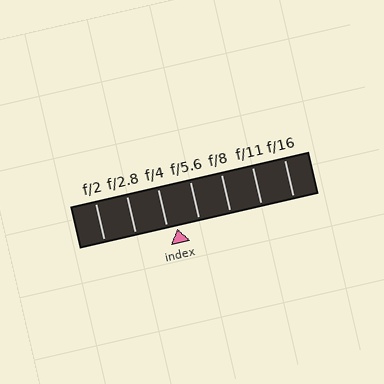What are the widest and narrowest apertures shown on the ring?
The widest aperture shown is f/2 and the narrowest is f/16.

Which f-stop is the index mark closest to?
The index mark is closest to f/4.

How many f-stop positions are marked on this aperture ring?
There are 7 f-stop positions marked.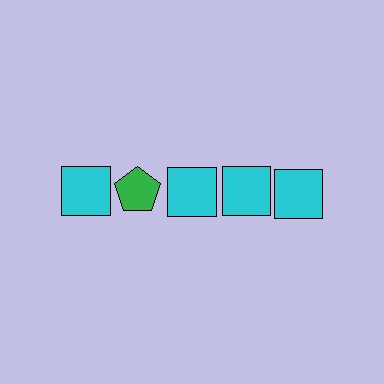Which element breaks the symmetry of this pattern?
The green pentagon in the top row, second from left column breaks the symmetry. All other shapes are cyan squares.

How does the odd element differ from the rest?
It differs in both color (green instead of cyan) and shape (pentagon instead of square).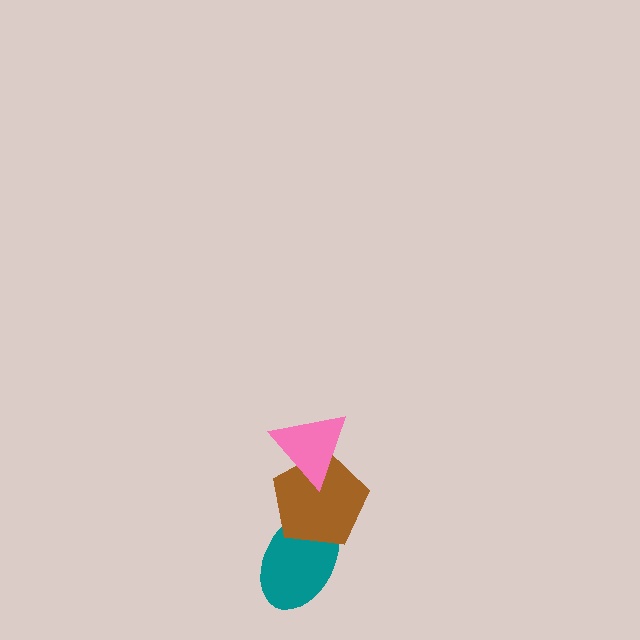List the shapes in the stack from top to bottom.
From top to bottom: the pink triangle, the brown pentagon, the teal ellipse.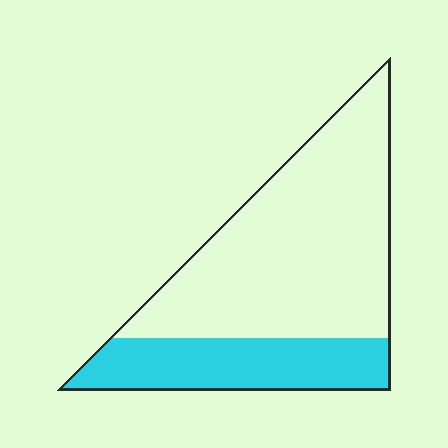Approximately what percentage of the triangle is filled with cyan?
Approximately 30%.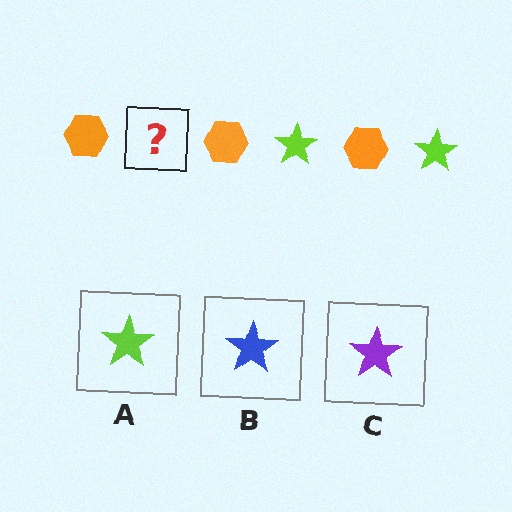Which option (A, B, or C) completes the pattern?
A.